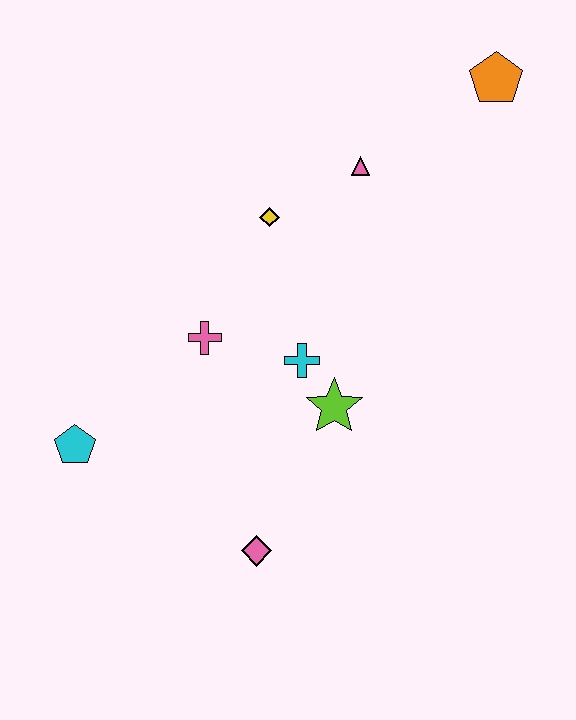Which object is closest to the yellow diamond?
The pink triangle is closest to the yellow diamond.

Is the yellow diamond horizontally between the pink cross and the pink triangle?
Yes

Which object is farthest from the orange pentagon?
The cyan pentagon is farthest from the orange pentagon.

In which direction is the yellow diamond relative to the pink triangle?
The yellow diamond is to the left of the pink triangle.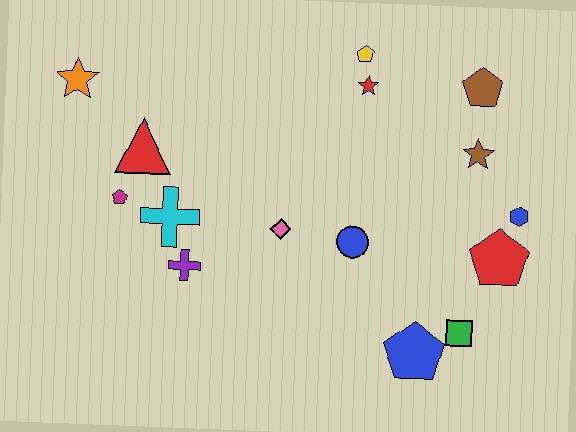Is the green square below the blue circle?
Yes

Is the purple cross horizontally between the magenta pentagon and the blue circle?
Yes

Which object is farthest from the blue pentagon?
The orange star is farthest from the blue pentagon.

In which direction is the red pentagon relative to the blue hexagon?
The red pentagon is below the blue hexagon.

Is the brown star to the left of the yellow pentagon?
No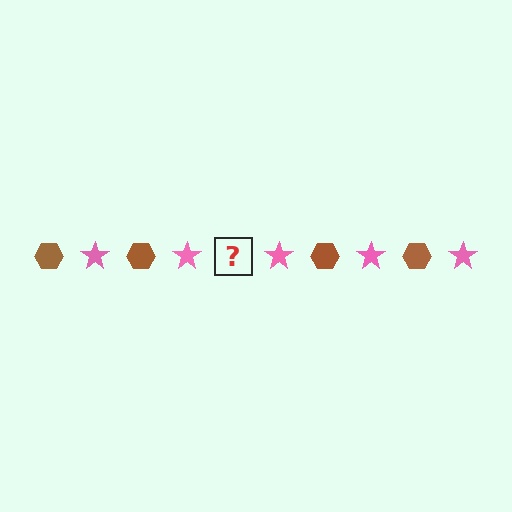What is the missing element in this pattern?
The missing element is a brown hexagon.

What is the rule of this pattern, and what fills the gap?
The rule is that the pattern alternates between brown hexagon and pink star. The gap should be filled with a brown hexagon.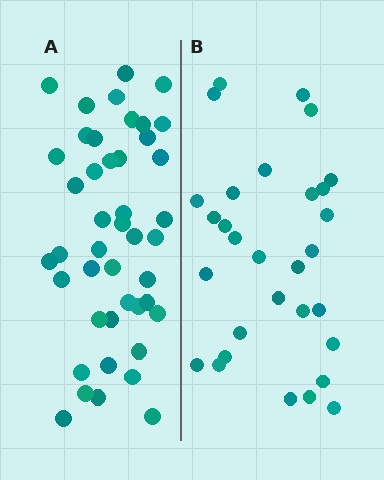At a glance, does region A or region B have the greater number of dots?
Region A (the left region) has more dots.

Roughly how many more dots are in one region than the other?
Region A has approximately 15 more dots than region B.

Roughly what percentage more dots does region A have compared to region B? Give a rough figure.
About 45% more.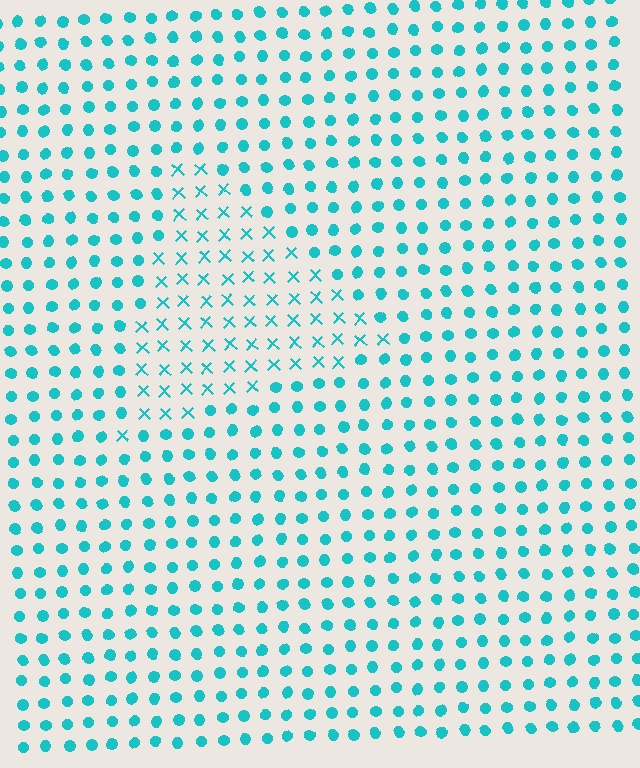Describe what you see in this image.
The image is filled with small cyan elements arranged in a uniform grid. A triangle-shaped region contains X marks, while the surrounding area contains circles. The boundary is defined purely by the change in element shape.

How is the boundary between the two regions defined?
The boundary is defined by a change in element shape: X marks inside vs. circles outside. All elements share the same color and spacing.